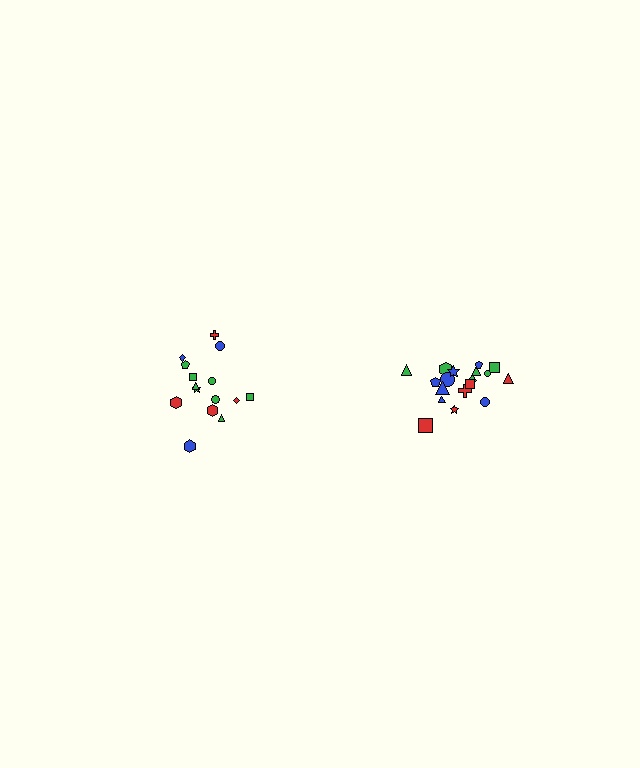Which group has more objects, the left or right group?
The right group.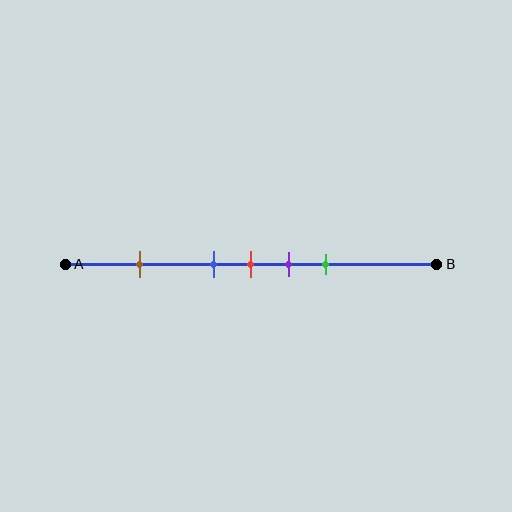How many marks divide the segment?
There are 5 marks dividing the segment.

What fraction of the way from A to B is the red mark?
The red mark is approximately 50% (0.5) of the way from A to B.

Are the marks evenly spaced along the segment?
No, the marks are not evenly spaced.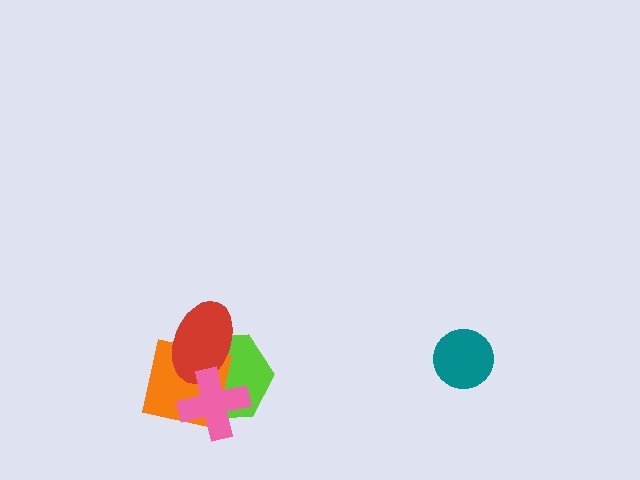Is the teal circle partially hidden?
No, no other shape covers it.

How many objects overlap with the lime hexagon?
3 objects overlap with the lime hexagon.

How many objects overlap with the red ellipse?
3 objects overlap with the red ellipse.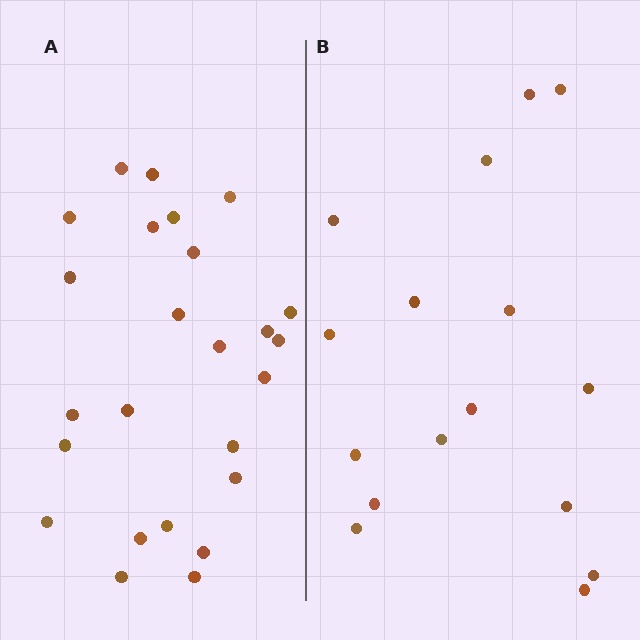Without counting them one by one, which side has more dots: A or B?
Region A (the left region) has more dots.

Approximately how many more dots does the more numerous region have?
Region A has roughly 8 or so more dots than region B.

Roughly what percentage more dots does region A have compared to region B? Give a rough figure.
About 55% more.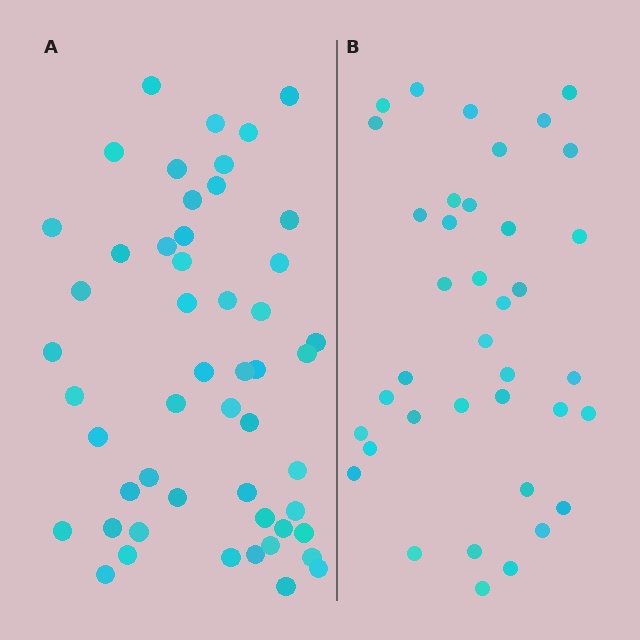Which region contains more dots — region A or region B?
Region A (the left region) has more dots.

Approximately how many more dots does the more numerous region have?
Region A has approximately 15 more dots than region B.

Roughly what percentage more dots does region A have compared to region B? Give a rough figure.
About 35% more.